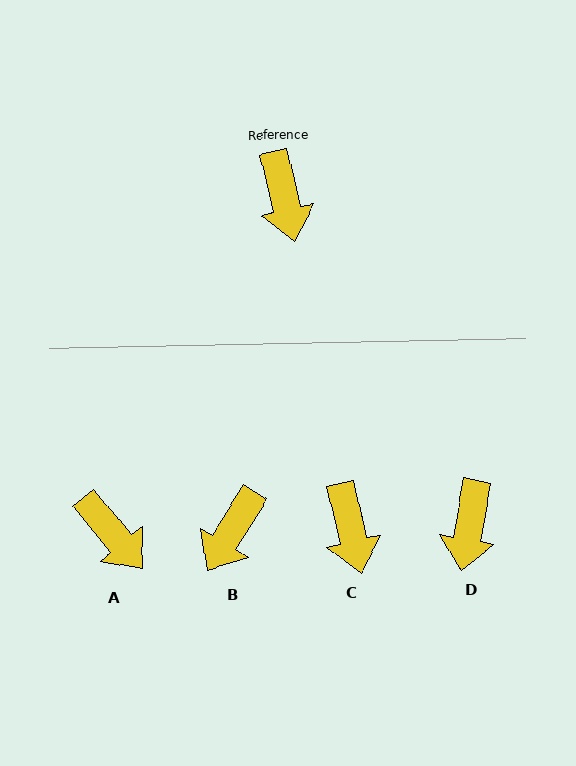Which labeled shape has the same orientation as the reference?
C.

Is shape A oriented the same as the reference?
No, it is off by about 26 degrees.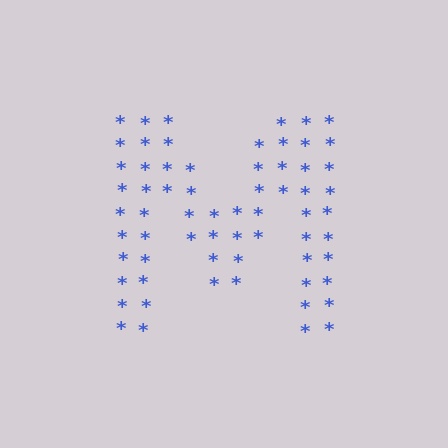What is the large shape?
The large shape is the letter M.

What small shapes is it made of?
It is made of small asterisks.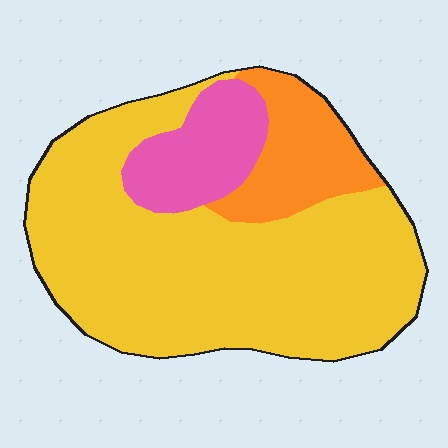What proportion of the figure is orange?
Orange takes up less than a sixth of the figure.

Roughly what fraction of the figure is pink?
Pink covers about 15% of the figure.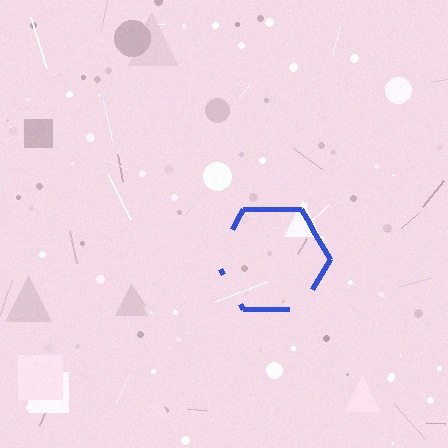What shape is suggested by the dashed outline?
The dashed outline suggests a hexagon.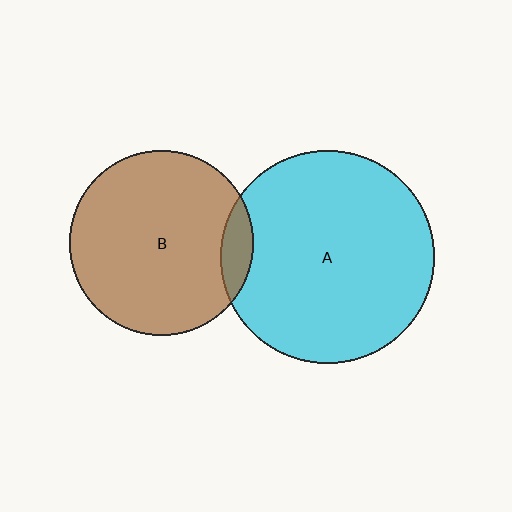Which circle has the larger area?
Circle A (cyan).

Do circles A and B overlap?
Yes.